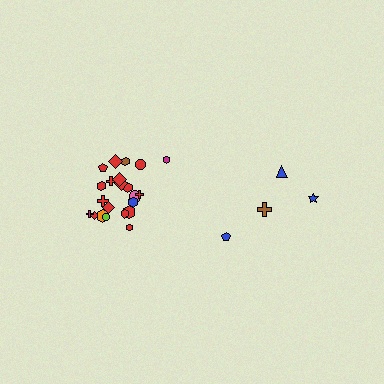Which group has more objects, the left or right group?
The left group.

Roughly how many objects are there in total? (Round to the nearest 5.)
Roughly 25 objects in total.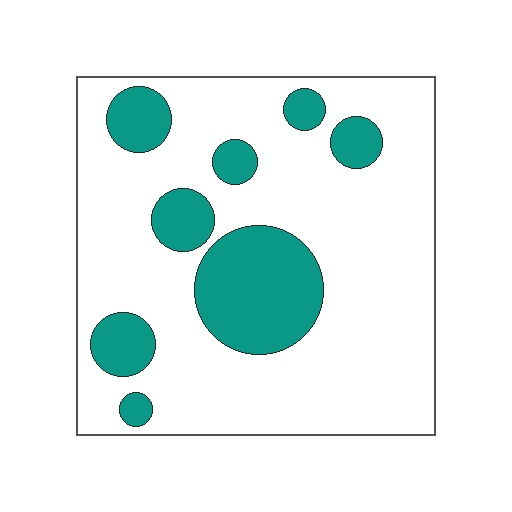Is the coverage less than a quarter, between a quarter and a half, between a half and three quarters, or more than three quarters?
Less than a quarter.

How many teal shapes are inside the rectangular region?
8.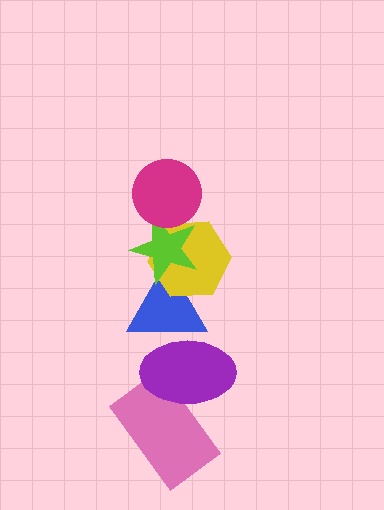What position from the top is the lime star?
The lime star is 2nd from the top.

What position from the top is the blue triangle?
The blue triangle is 4th from the top.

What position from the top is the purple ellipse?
The purple ellipse is 5th from the top.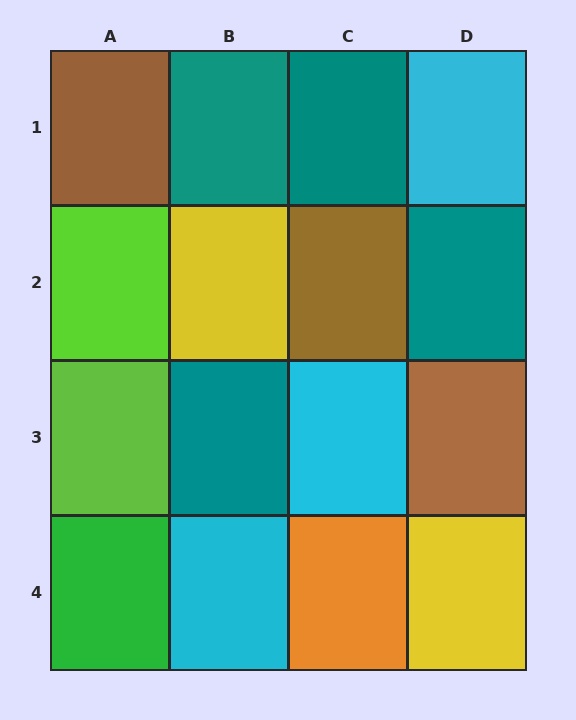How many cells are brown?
3 cells are brown.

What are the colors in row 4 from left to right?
Green, cyan, orange, yellow.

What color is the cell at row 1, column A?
Brown.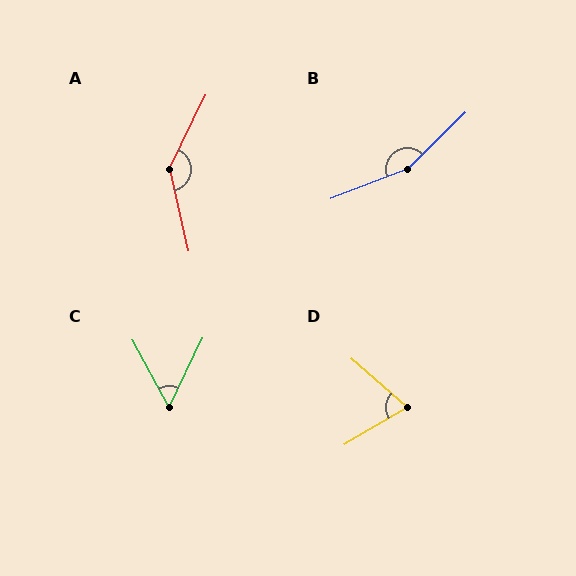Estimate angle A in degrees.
Approximately 141 degrees.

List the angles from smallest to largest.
C (55°), D (71°), A (141°), B (156°).